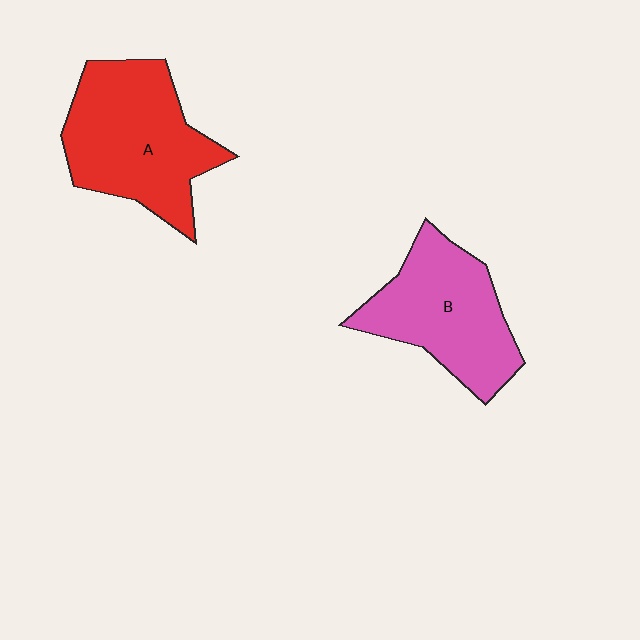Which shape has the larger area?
Shape A (red).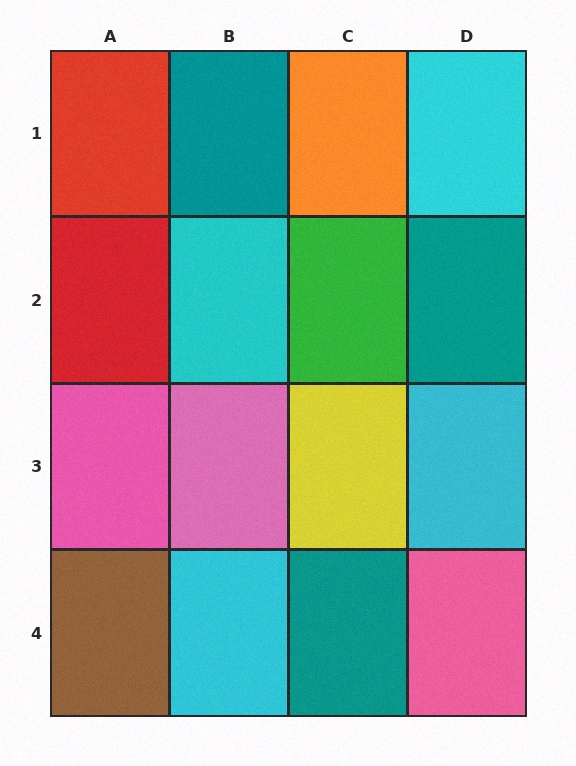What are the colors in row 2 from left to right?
Red, cyan, green, teal.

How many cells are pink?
3 cells are pink.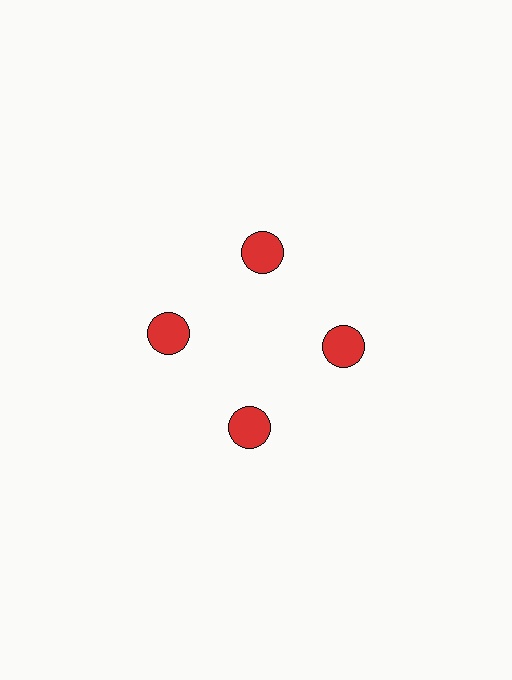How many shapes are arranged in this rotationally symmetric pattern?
There are 4 shapes, arranged in 4 groups of 1.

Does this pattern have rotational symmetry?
Yes, this pattern has 4-fold rotational symmetry. It looks the same after rotating 90 degrees around the center.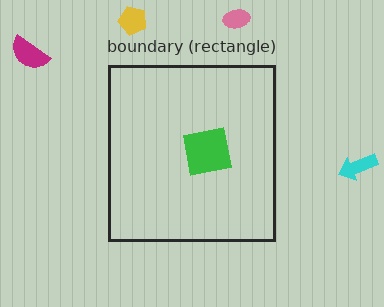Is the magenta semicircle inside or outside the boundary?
Outside.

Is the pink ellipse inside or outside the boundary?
Outside.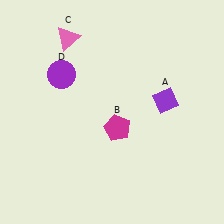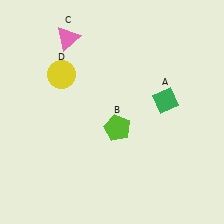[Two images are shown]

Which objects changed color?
A changed from purple to green. B changed from magenta to lime. D changed from purple to yellow.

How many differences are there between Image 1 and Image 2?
There are 3 differences between the two images.